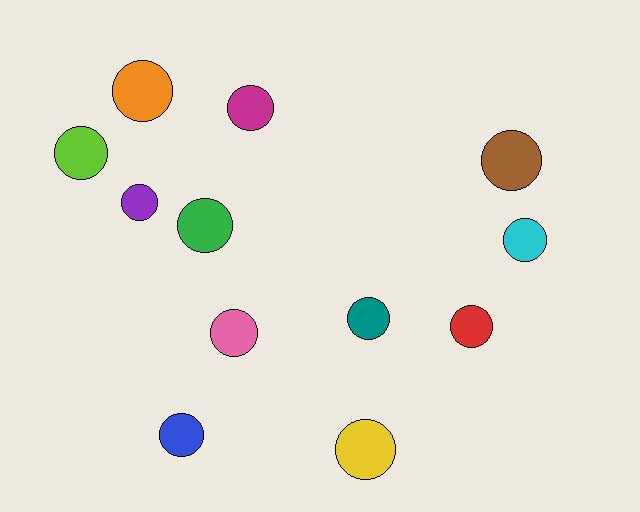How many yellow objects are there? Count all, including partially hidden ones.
There is 1 yellow object.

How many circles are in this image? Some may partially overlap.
There are 12 circles.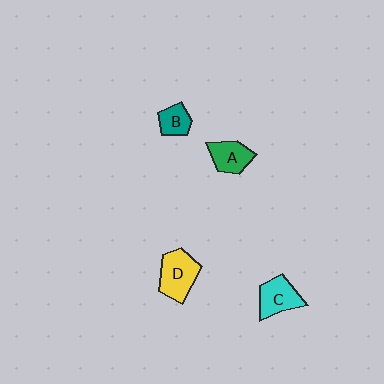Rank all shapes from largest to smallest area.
From largest to smallest: D (yellow), C (cyan), A (green), B (teal).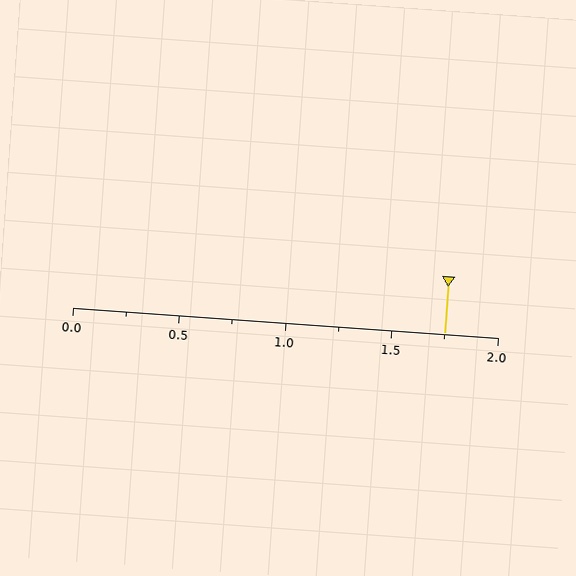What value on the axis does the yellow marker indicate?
The marker indicates approximately 1.75.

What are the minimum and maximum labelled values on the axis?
The axis runs from 0.0 to 2.0.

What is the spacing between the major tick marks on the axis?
The major ticks are spaced 0.5 apart.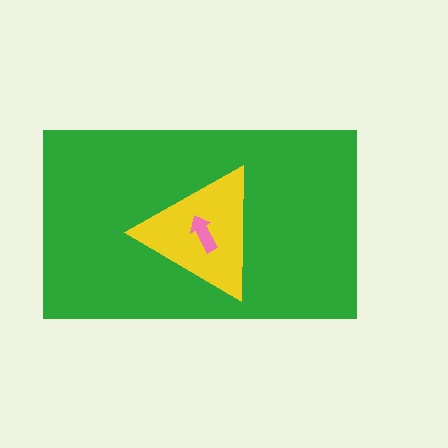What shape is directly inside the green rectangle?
The yellow triangle.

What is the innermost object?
The pink arrow.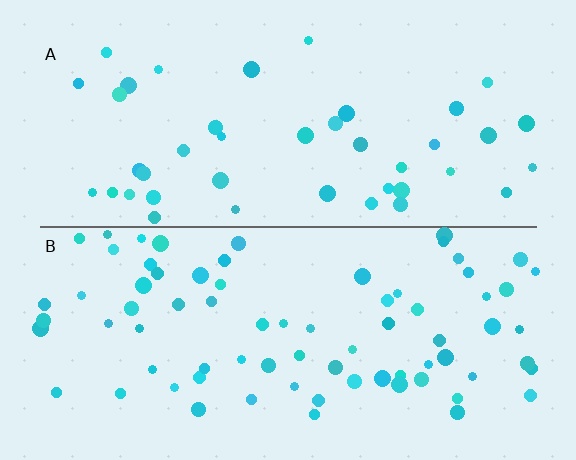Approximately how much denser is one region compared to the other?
Approximately 1.8× — region B over region A.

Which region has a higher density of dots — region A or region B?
B (the bottom).